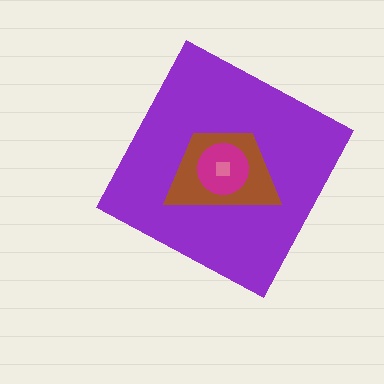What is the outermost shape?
The purple diamond.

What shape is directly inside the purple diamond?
The brown trapezoid.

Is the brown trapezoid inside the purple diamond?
Yes.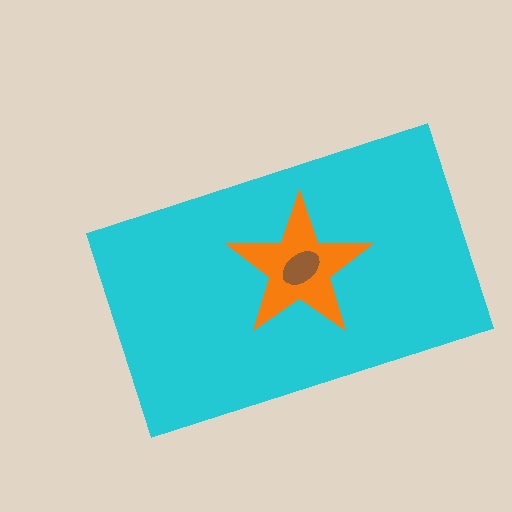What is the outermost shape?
The cyan rectangle.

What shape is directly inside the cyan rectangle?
The orange star.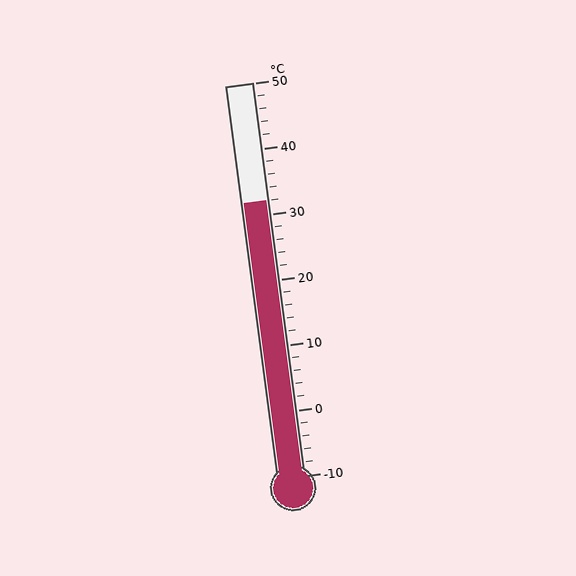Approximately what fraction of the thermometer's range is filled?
The thermometer is filled to approximately 70% of its range.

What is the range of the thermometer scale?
The thermometer scale ranges from -10°C to 50°C.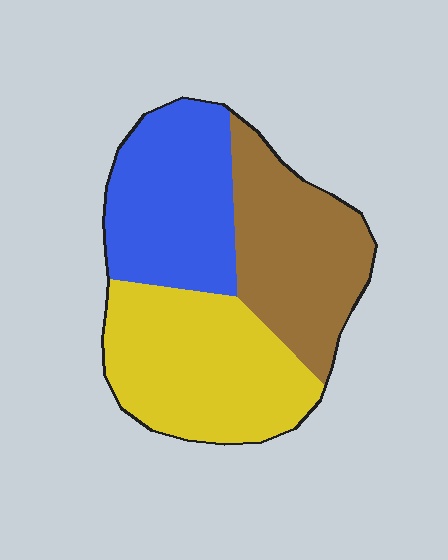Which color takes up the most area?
Yellow, at roughly 35%.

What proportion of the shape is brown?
Brown covers 32% of the shape.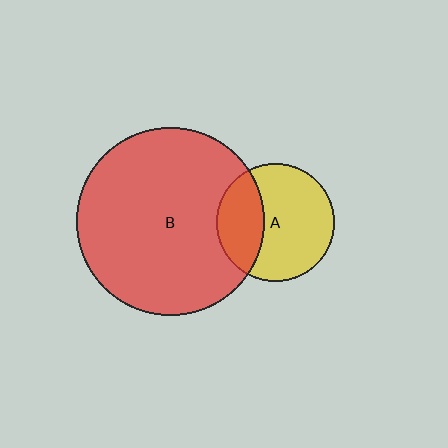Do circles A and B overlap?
Yes.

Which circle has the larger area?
Circle B (red).